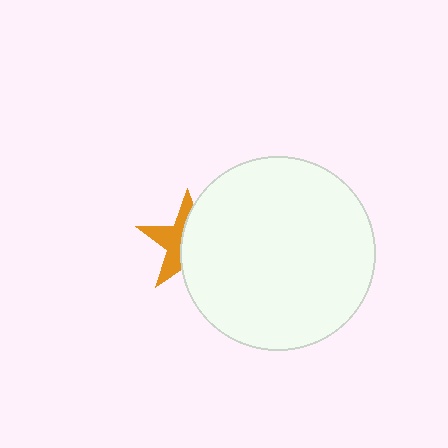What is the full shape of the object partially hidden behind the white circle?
The partially hidden object is an orange star.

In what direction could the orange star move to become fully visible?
The orange star could move left. That would shift it out from behind the white circle entirely.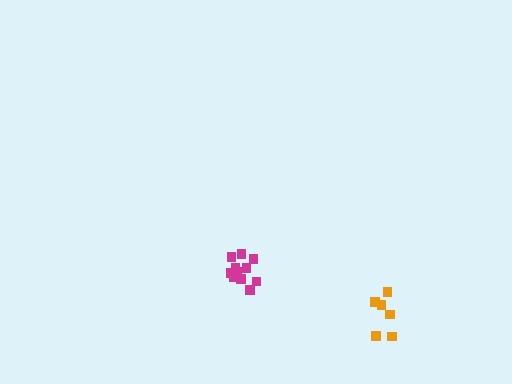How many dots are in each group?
Group 1: 11 dots, Group 2: 6 dots (17 total).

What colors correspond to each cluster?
The clusters are colored: magenta, orange.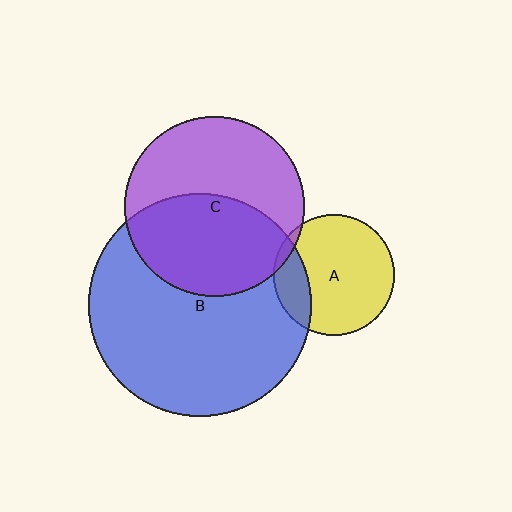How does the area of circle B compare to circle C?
Approximately 1.5 times.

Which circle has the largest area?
Circle B (blue).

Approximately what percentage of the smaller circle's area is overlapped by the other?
Approximately 5%.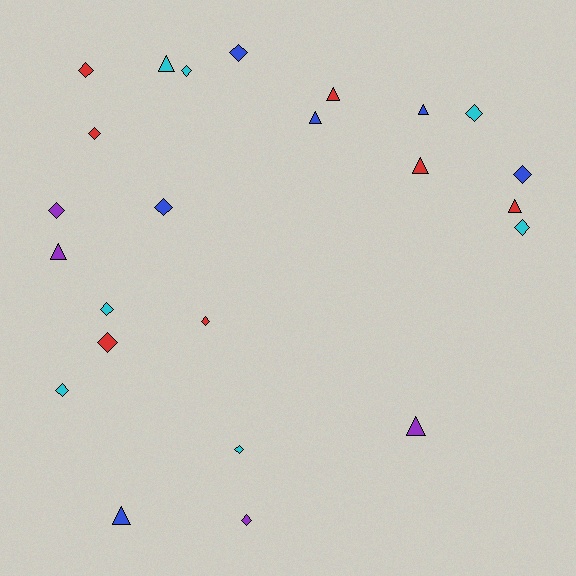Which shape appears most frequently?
Diamond, with 15 objects.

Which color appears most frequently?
Red, with 7 objects.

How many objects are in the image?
There are 24 objects.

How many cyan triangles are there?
There is 1 cyan triangle.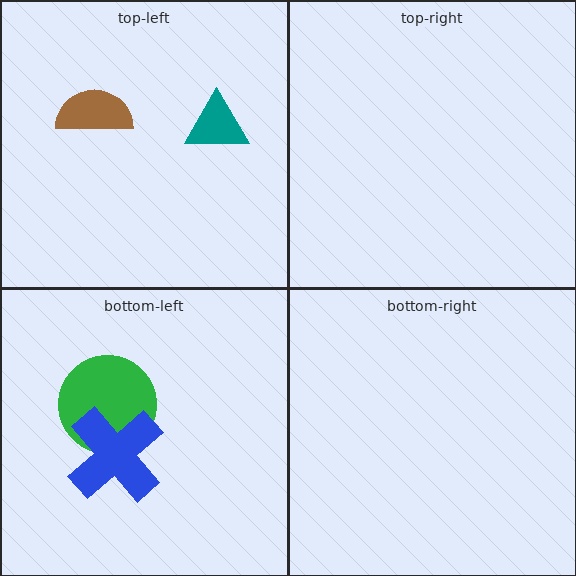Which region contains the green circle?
The bottom-left region.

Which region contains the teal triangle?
The top-left region.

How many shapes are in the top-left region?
2.